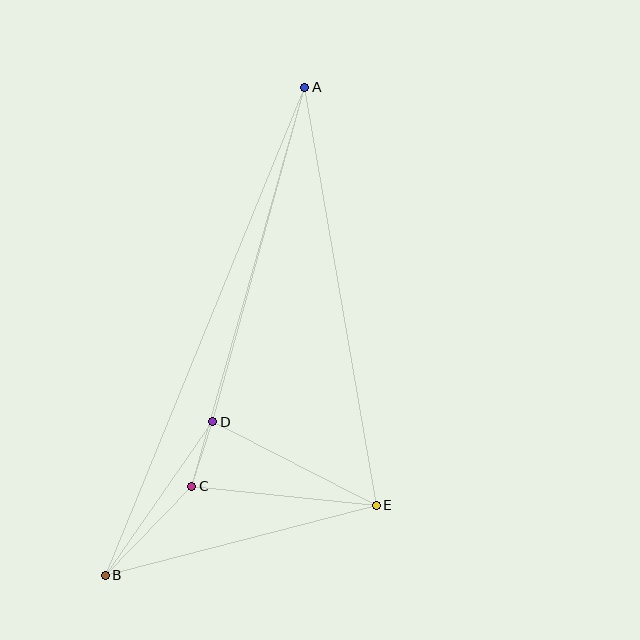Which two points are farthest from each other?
Points A and B are farthest from each other.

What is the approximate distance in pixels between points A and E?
The distance between A and E is approximately 424 pixels.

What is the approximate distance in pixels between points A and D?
The distance between A and D is approximately 347 pixels.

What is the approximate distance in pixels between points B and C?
The distance between B and C is approximately 124 pixels.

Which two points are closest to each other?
Points C and D are closest to each other.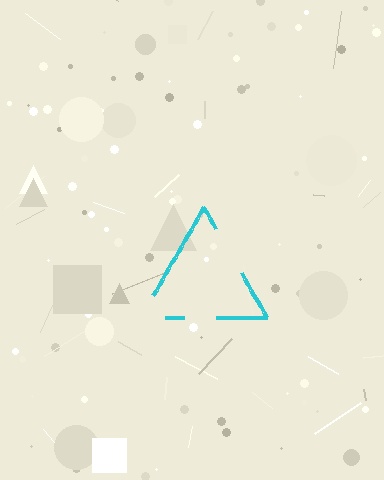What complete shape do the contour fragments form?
The contour fragments form a triangle.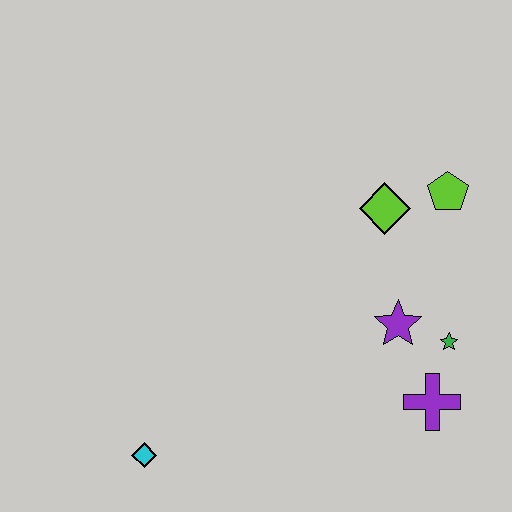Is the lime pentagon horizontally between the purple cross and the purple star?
No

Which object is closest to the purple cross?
The green star is closest to the purple cross.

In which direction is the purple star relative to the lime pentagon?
The purple star is below the lime pentagon.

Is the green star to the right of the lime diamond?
Yes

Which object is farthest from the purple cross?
The cyan diamond is farthest from the purple cross.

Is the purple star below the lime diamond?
Yes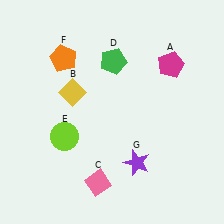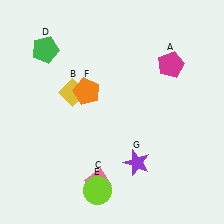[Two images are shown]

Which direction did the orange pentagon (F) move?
The orange pentagon (F) moved down.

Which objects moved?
The objects that moved are: the green pentagon (D), the lime circle (E), the orange pentagon (F).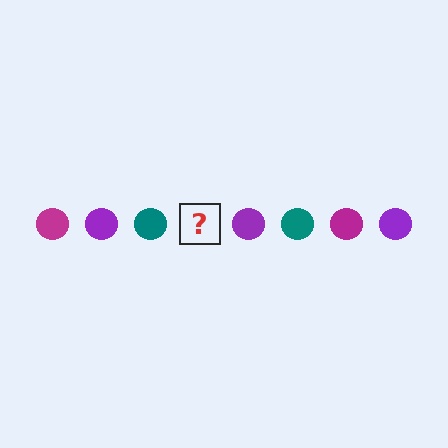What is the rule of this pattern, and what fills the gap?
The rule is that the pattern cycles through magenta, purple, teal circles. The gap should be filled with a magenta circle.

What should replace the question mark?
The question mark should be replaced with a magenta circle.